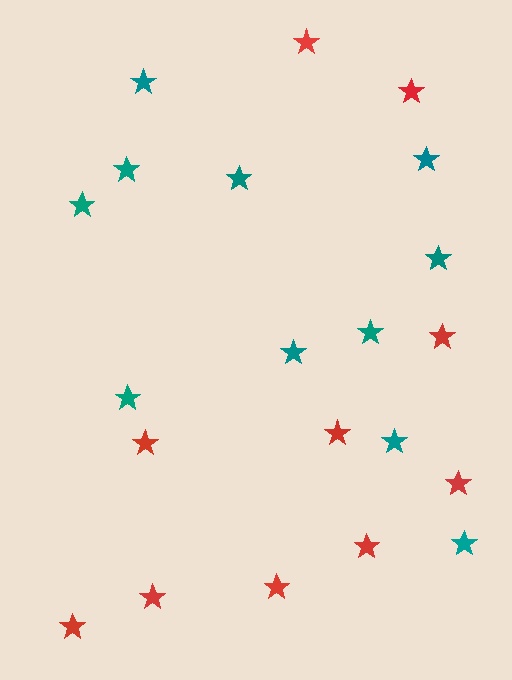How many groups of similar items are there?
There are 2 groups: one group of red stars (10) and one group of teal stars (11).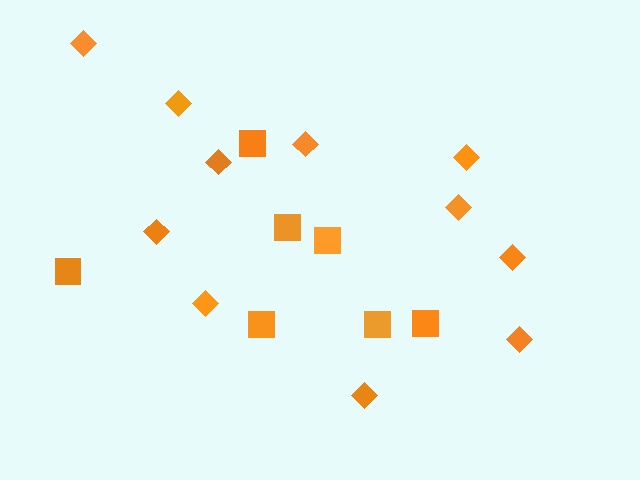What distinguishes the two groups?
There are 2 groups: one group of diamonds (11) and one group of squares (7).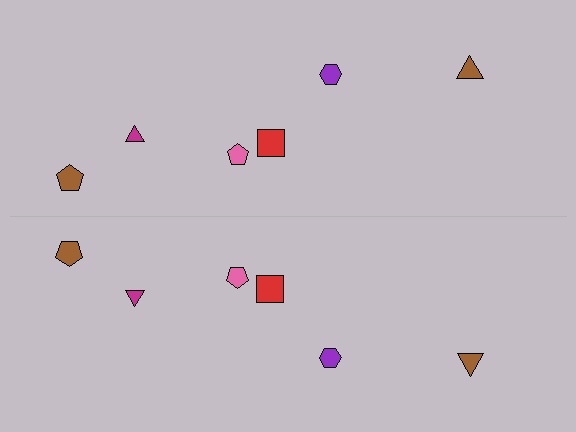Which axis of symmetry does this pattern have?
The pattern has a horizontal axis of symmetry running through the center of the image.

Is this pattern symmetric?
Yes, this pattern has bilateral (reflection) symmetry.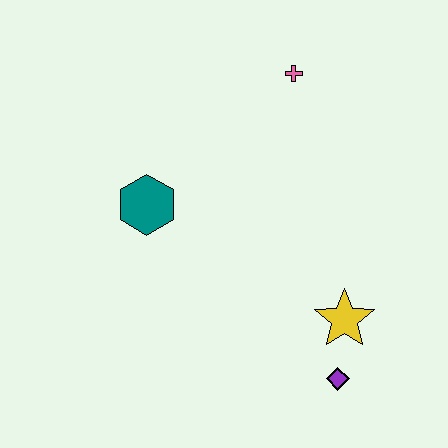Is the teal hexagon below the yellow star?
No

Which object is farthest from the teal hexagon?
The purple diamond is farthest from the teal hexagon.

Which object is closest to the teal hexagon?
The pink cross is closest to the teal hexagon.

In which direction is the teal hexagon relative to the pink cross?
The teal hexagon is to the left of the pink cross.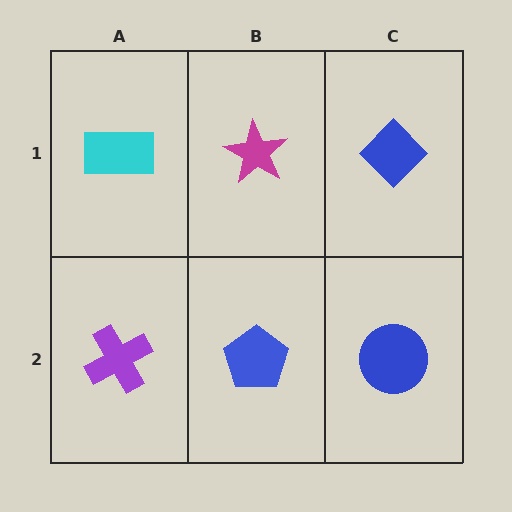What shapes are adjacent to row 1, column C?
A blue circle (row 2, column C), a magenta star (row 1, column B).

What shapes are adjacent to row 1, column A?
A purple cross (row 2, column A), a magenta star (row 1, column B).